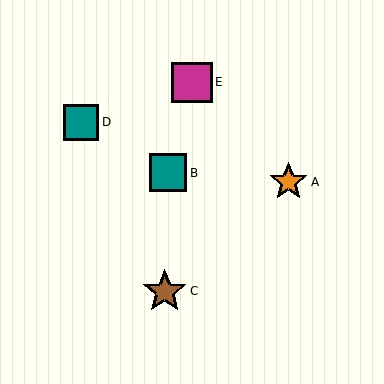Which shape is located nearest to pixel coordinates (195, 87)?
The magenta square (labeled E) at (192, 82) is nearest to that location.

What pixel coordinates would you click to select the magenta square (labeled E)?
Click at (192, 82) to select the magenta square E.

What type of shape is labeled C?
Shape C is a brown star.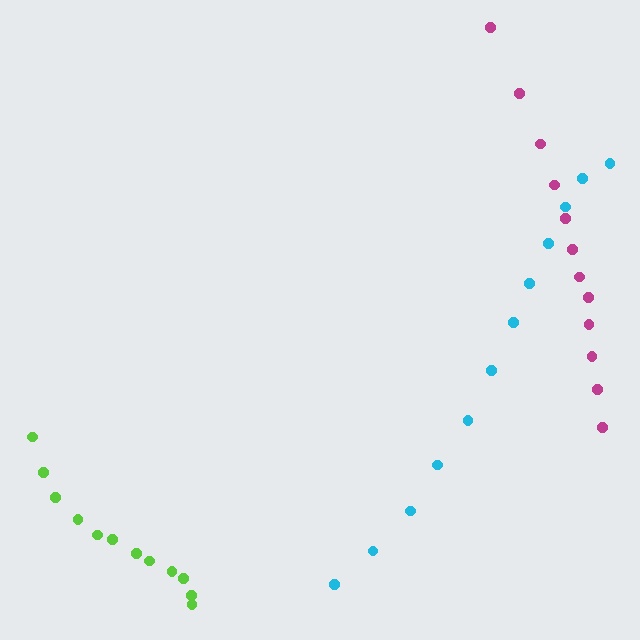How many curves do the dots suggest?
There are 3 distinct paths.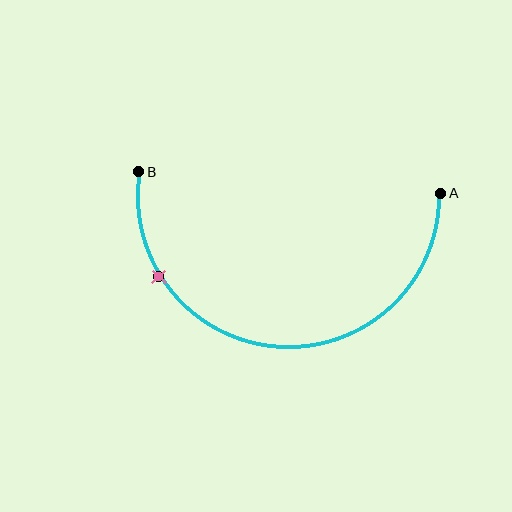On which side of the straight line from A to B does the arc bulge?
The arc bulges below the straight line connecting A and B.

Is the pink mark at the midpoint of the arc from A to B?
No. The pink mark lies on the arc but is closer to endpoint B. The arc midpoint would be at the point on the curve equidistant along the arc from both A and B.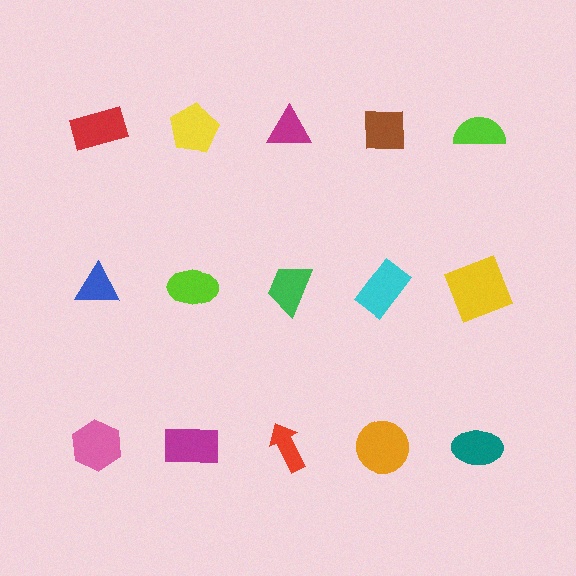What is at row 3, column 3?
A red arrow.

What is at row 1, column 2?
A yellow pentagon.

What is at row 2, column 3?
A green trapezoid.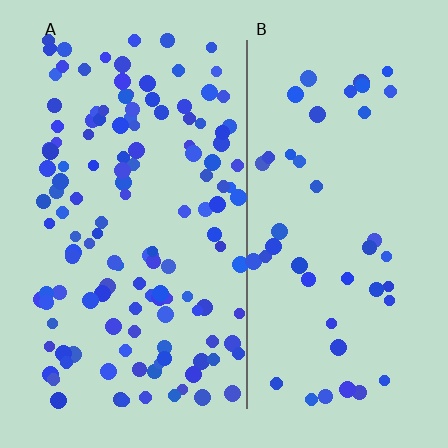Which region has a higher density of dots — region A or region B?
A (the left).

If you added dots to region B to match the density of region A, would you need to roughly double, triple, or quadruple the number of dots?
Approximately triple.